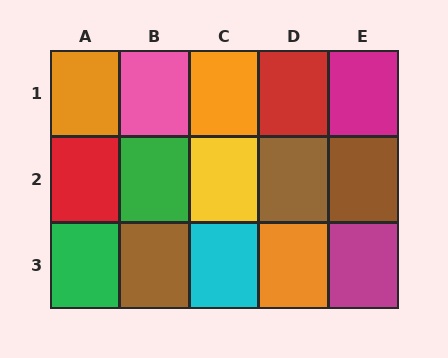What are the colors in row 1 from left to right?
Orange, pink, orange, red, magenta.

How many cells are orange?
3 cells are orange.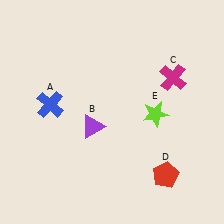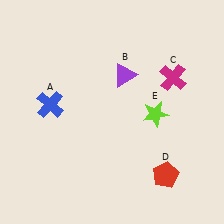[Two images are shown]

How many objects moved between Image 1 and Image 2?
1 object moved between the two images.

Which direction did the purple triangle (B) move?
The purple triangle (B) moved up.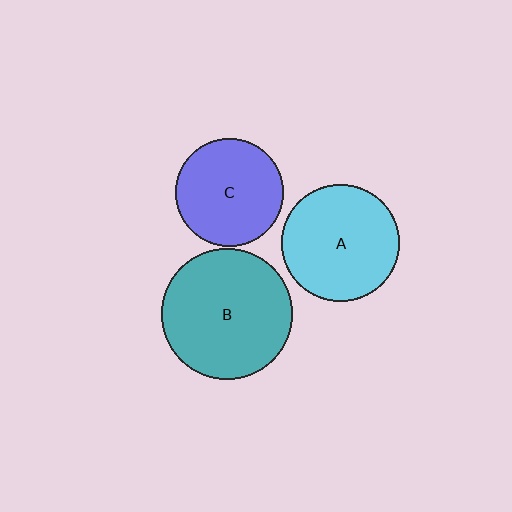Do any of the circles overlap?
No, none of the circles overlap.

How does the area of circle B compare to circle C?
Approximately 1.5 times.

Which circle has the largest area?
Circle B (teal).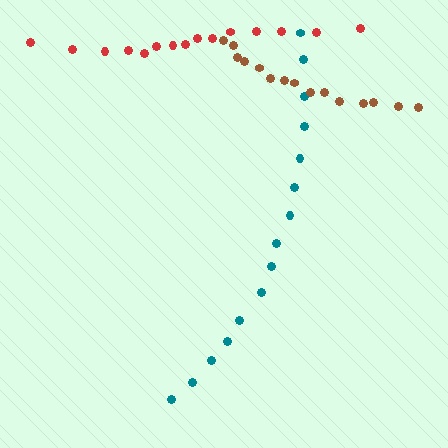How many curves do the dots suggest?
There are 3 distinct paths.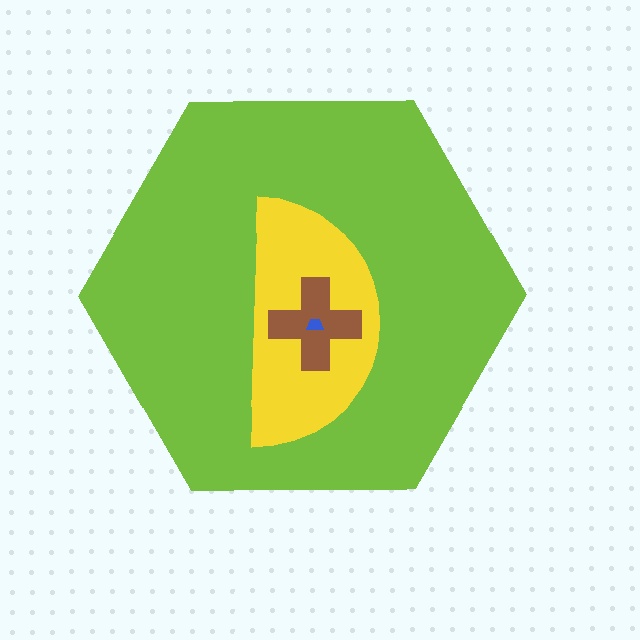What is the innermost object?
The blue trapezoid.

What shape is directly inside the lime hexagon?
The yellow semicircle.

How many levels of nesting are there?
4.